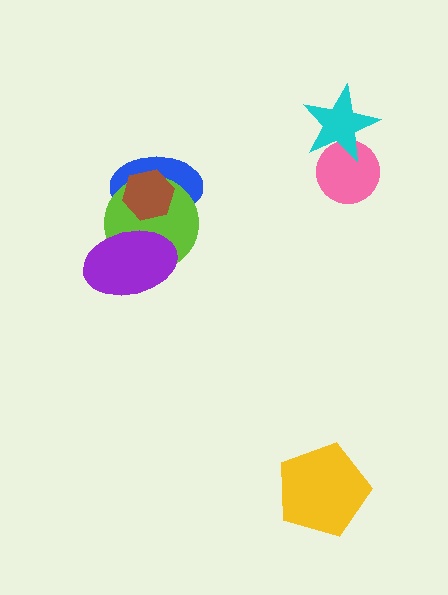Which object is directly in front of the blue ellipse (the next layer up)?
The lime circle is directly in front of the blue ellipse.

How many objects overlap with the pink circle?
1 object overlaps with the pink circle.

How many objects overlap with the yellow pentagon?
0 objects overlap with the yellow pentagon.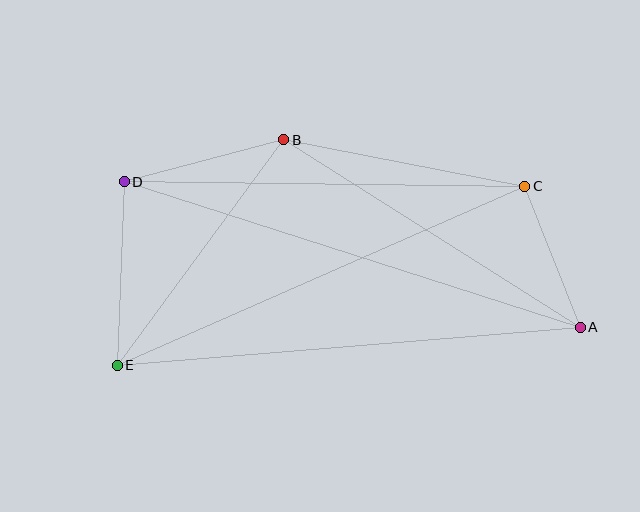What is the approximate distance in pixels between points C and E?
The distance between C and E is approximately 445 pixels.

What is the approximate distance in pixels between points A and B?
The distance between A and B is approximately 351 pixels.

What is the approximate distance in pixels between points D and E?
The distance between D and E is approximately 183 pixels.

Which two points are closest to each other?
Points A and C are closest to each other.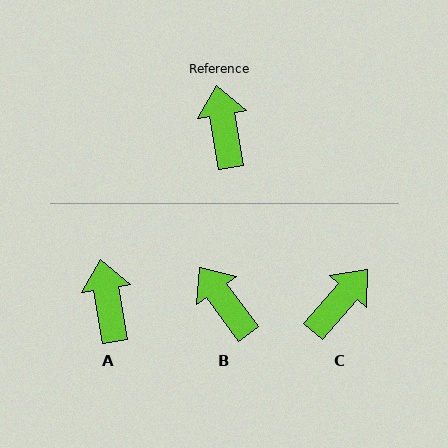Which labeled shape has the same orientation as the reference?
A.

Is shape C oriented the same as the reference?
No, it is off by about 51 degrees.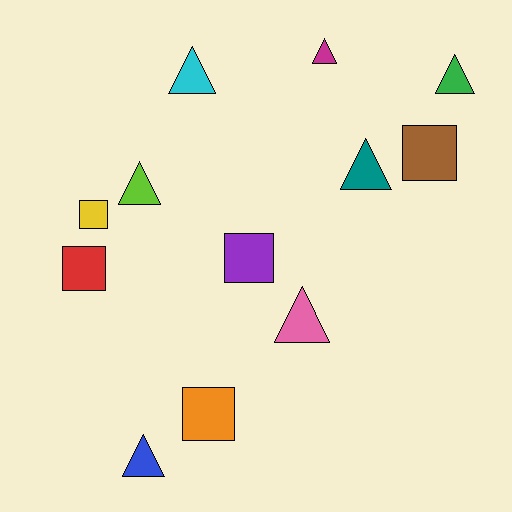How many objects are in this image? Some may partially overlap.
There are 12 objects.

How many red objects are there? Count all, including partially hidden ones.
There is 1 red object.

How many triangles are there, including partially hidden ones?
There are 7 triangles.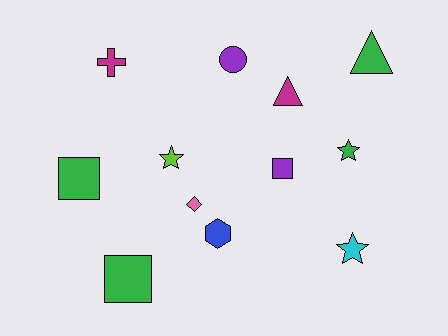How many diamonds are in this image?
There is 1 diamond.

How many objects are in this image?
There are 12 objects.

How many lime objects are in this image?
There is 1 lime object.